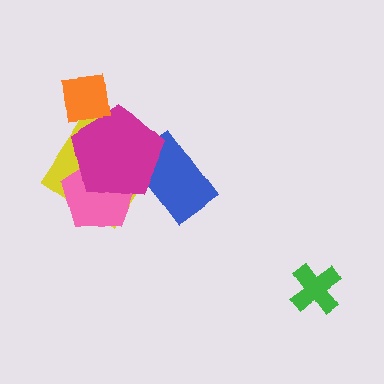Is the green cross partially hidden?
No, no other shape covers it.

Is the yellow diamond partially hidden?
Yes, it is partially covered by another shape.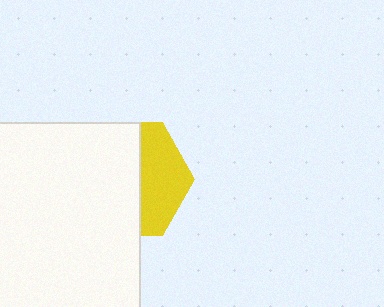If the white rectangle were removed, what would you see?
You would see the complete yellow hexagon.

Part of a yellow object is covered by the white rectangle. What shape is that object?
It is a hexagon.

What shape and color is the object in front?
The object in front is a white rectangle.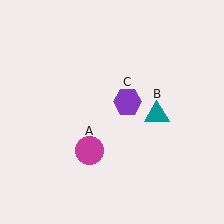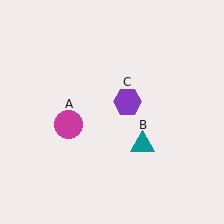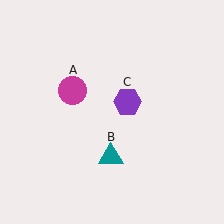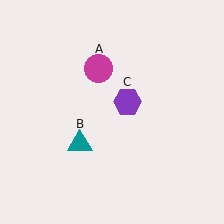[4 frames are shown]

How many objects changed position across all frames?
2 objects changed position: magenta circle (object A), teal triangle (object B).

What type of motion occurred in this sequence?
The magenta circle (object A), teal triangle (object B) rotated clockwise around the center of the scene.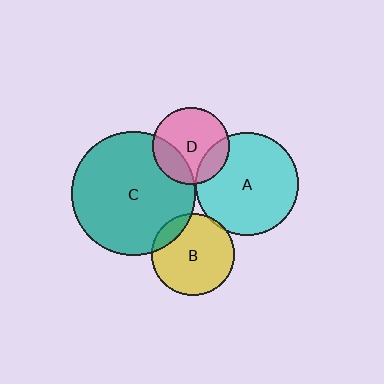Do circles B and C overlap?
Yes.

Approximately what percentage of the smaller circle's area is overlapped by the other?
Approximately 15%.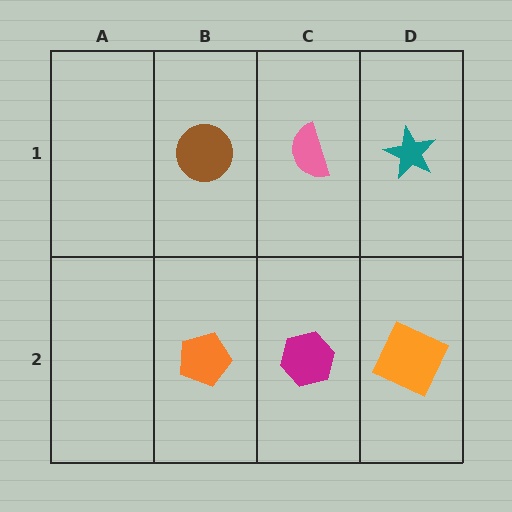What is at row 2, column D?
An orange square.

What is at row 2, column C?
A magenta hexagon.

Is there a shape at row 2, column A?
No, that cell is empty.